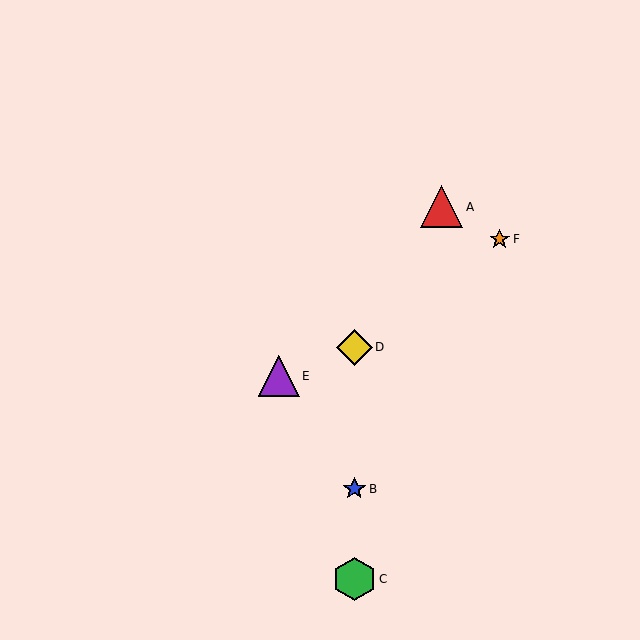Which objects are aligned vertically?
Objects B, C, D are aligned vertically.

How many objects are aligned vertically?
3 objects (B, C, D) are aligned vertically.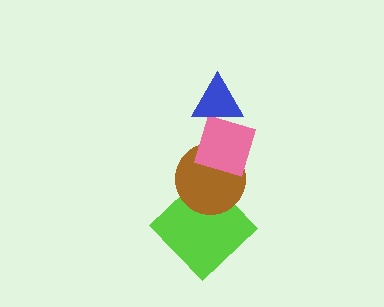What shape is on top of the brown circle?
The pink diamond is on top of the brown circle.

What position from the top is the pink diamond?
The pink diamond is 2nd from the top.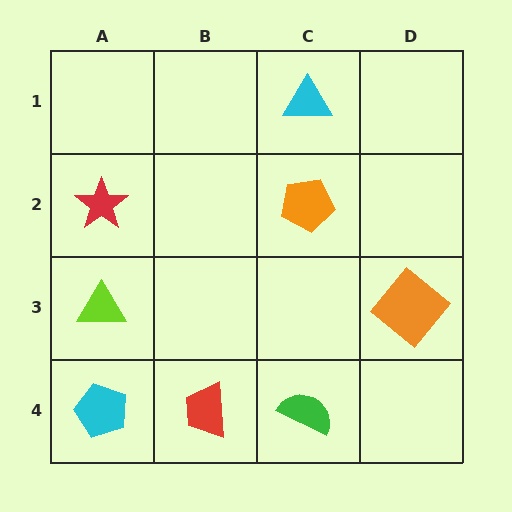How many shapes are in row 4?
3 shapes.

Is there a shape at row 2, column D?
No, that cell is empty.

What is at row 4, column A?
A cyan pentagon.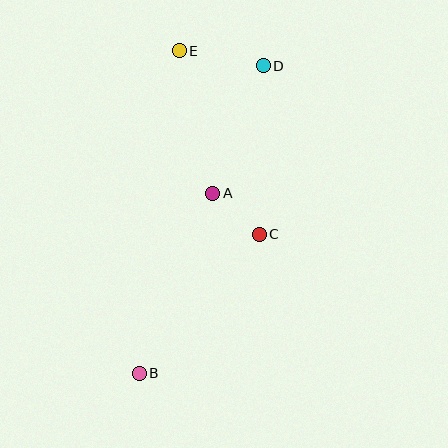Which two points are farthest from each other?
Points B and D are farthest from each other.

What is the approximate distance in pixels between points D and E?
The distance between D and E is approximately 85 pixels.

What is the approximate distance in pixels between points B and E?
The distance between B and E is approximately 325 pixels.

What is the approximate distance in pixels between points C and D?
The distance between C and D is approximately 168 pixels.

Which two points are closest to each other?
Points A and C are closest to each other.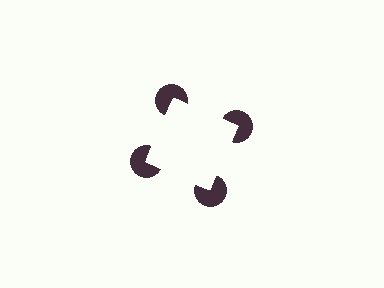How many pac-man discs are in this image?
There are 4 — one at each vertex of the illusory square.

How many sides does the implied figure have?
4 sides.